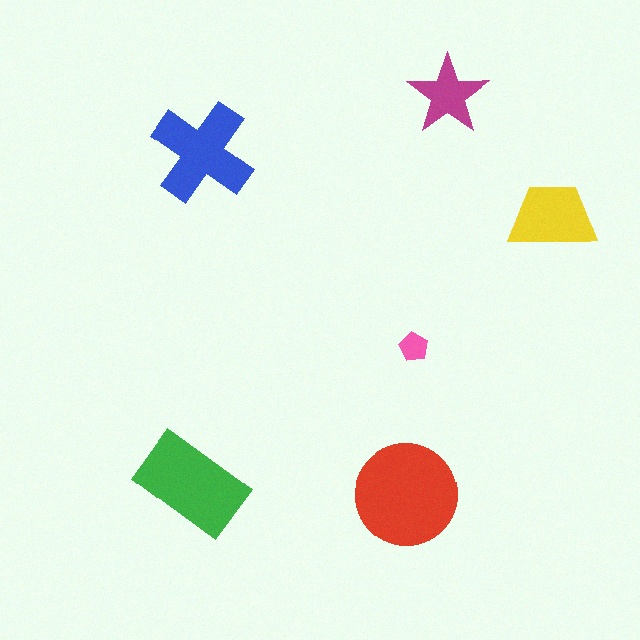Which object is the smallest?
The pink pentagon.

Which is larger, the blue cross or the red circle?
The red circle.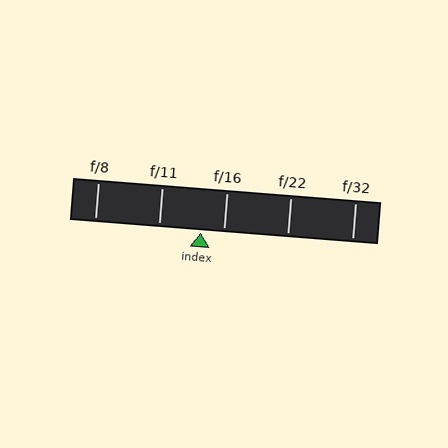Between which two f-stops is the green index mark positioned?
The index mark is between f/11 and f/16.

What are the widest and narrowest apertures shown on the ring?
The widest aperture shown is f/8 and the narrowest is f/32.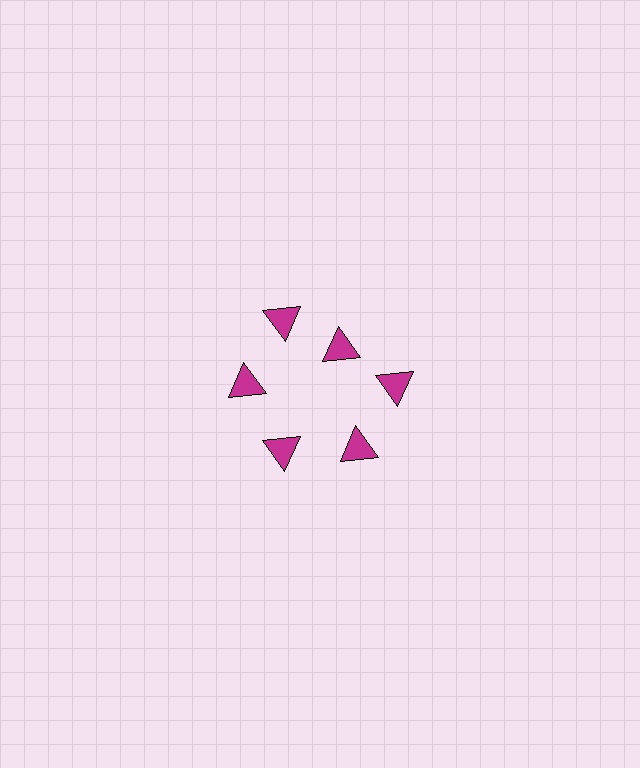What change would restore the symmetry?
The symmetry would be restored by moving it outward, back onto the ring so that all 6 triangles sit at equal angles and equal distance from the center.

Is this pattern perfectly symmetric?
No. The 6 magenta triangles are arranged in a ring, but one element near the 1 o'clock position is pulled inward toward the center, breaking the 6-fold rotational symmetry.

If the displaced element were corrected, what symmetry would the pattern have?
It would have 6-fold rotational symmetry — the pattern would map onto itself every 60 degrees.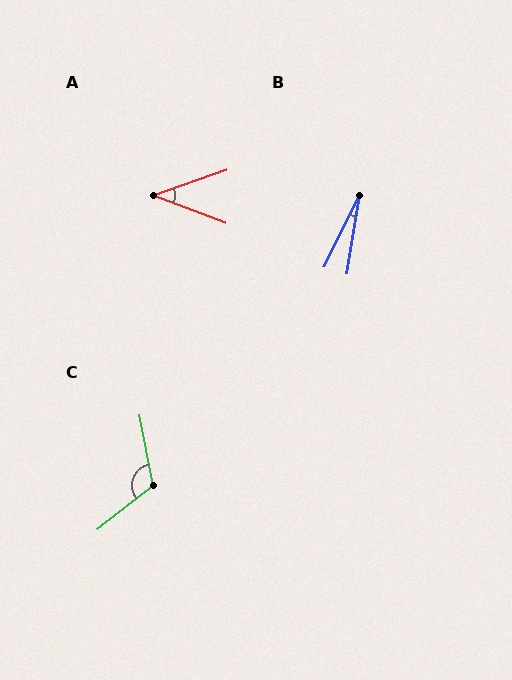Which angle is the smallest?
B, at approximately 17 degrees.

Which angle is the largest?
C, at approximately 117 degrees.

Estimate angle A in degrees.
Approximately 40 degrees.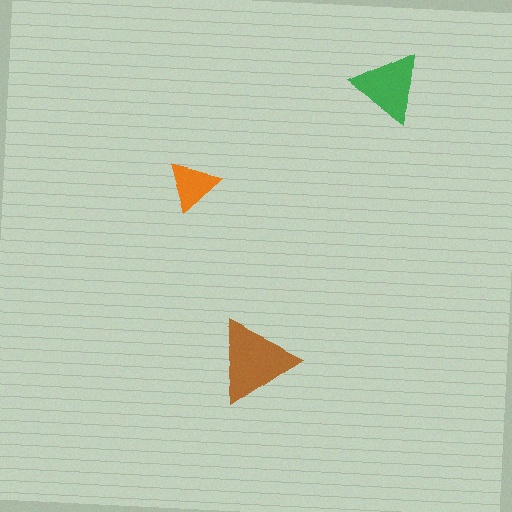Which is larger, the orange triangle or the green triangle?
The green one.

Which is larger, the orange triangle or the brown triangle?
The brown one.